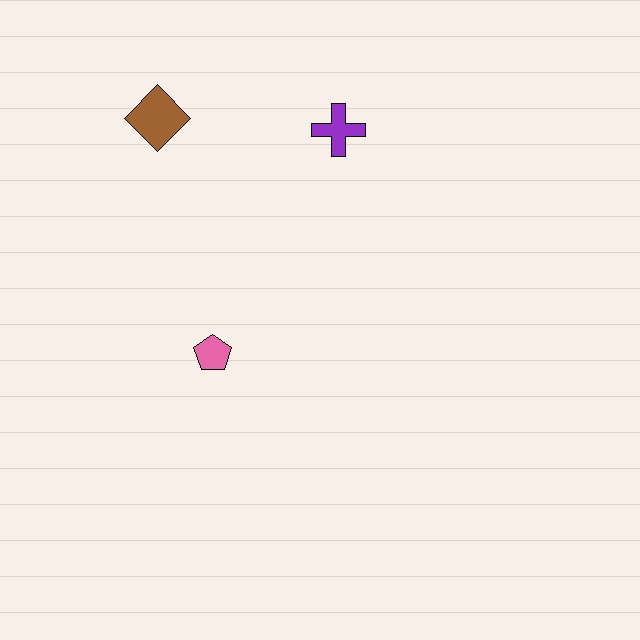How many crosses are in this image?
There is 1 cross.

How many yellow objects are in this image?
There are no yellow objects.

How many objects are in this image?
There are 3 objects.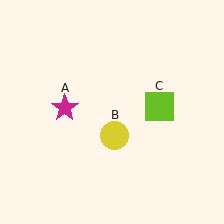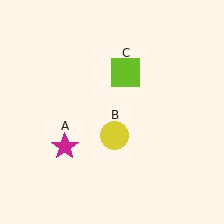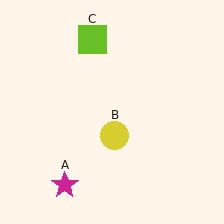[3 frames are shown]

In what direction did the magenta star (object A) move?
The magenta star (object A) moved down.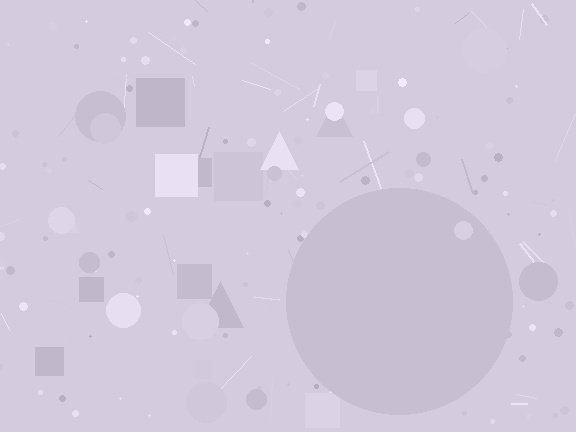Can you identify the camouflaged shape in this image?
The camouflaged shape is a circle.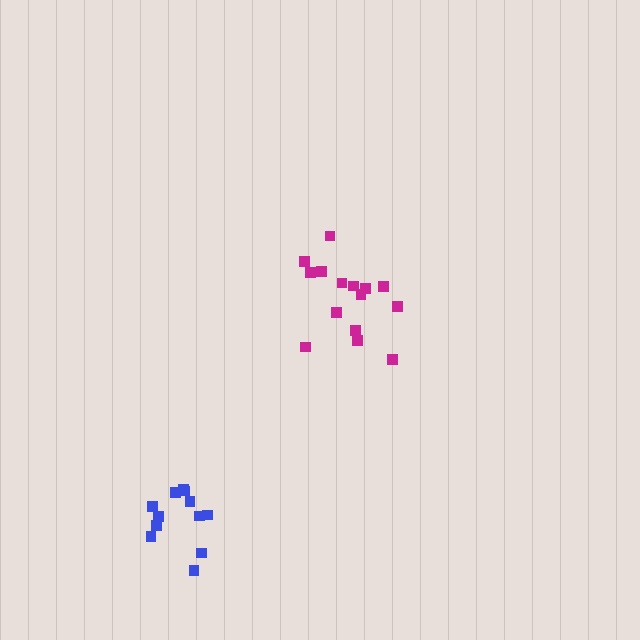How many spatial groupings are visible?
There are 2 spatial groupings.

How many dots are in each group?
Group 1: 15 dots, Group 2: 12 dots (27 total).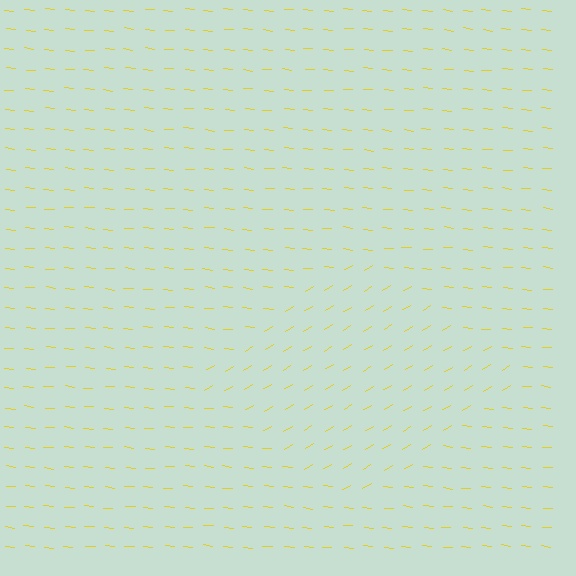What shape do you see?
I see a diamond.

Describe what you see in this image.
The image is filled with small yellow line segments. A diamond region in the image has lines oriented differently from the surrounding lines, creating a visible texture boundary.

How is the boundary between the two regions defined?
The boundary is defined purely by a change in line orientation (approximately 36 degrees difference). All lines are the same color and thickness.